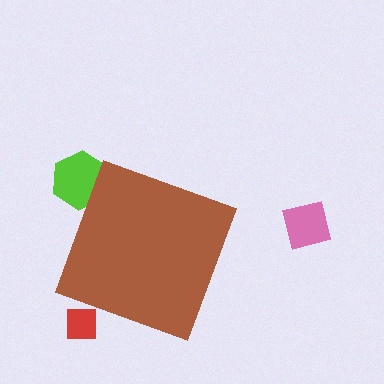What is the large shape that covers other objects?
A brown diamond.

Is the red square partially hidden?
Yes, the red square is partially hidden behind the brown diamond.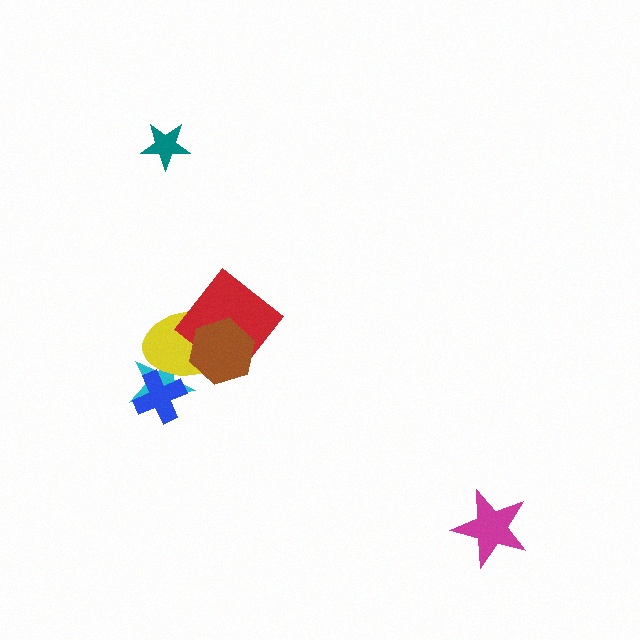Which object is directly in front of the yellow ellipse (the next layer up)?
The red diamond is directly in front of the yellow ellipse.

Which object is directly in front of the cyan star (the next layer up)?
The blue cross is directly in front of the cyan star.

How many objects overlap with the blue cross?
2 objects overlap with the blue cross.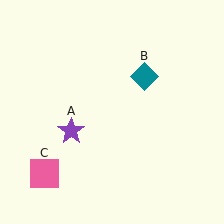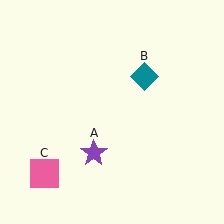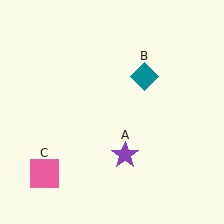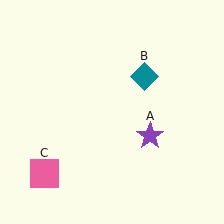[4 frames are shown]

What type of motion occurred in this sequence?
The purple star (object A) rotated counterclockwise around the center of the scene.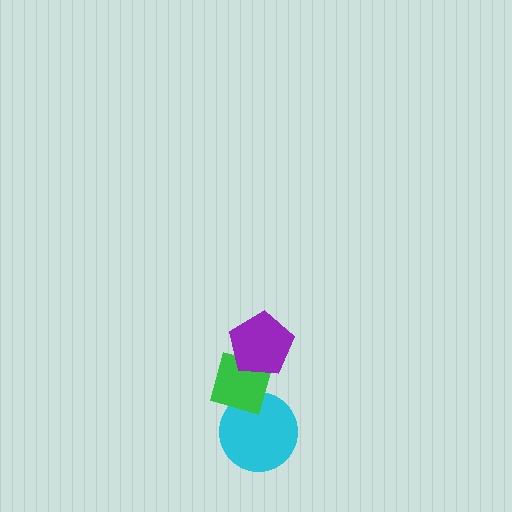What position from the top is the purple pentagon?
The purple pentagon is 1st from the top.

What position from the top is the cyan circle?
The cyan circle is 3rd from the top.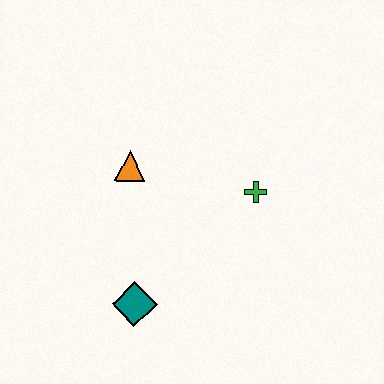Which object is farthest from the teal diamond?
The green cross is farthest from the teal diamond.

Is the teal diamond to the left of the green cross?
Yes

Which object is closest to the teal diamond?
The orange triangle is closest to the teal diamond.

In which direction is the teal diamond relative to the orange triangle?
The teal diamond is below the orange triangle.